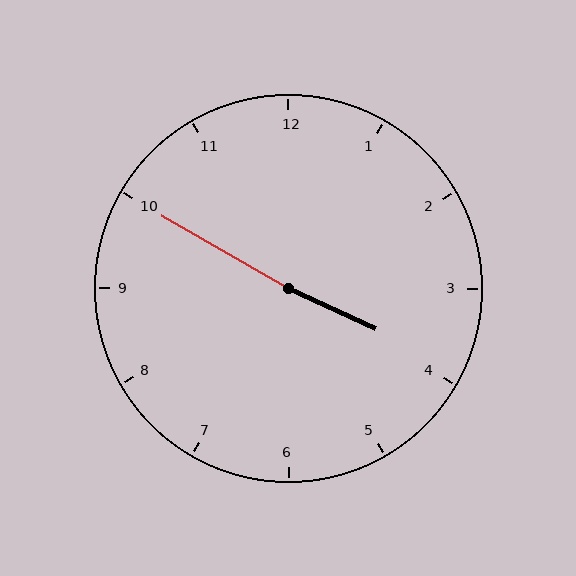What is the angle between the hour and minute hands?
Approximately 175 degrees.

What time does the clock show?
3:50.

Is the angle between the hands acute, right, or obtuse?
It is obtuse.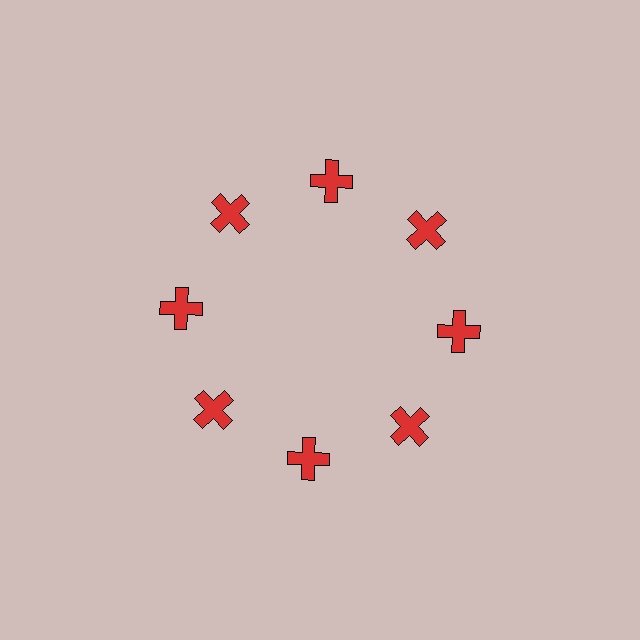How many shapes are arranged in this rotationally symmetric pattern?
There are 8 shapes, arranged in 8 groups of 1.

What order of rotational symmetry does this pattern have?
This pattern has 8-fold rotational symmetry.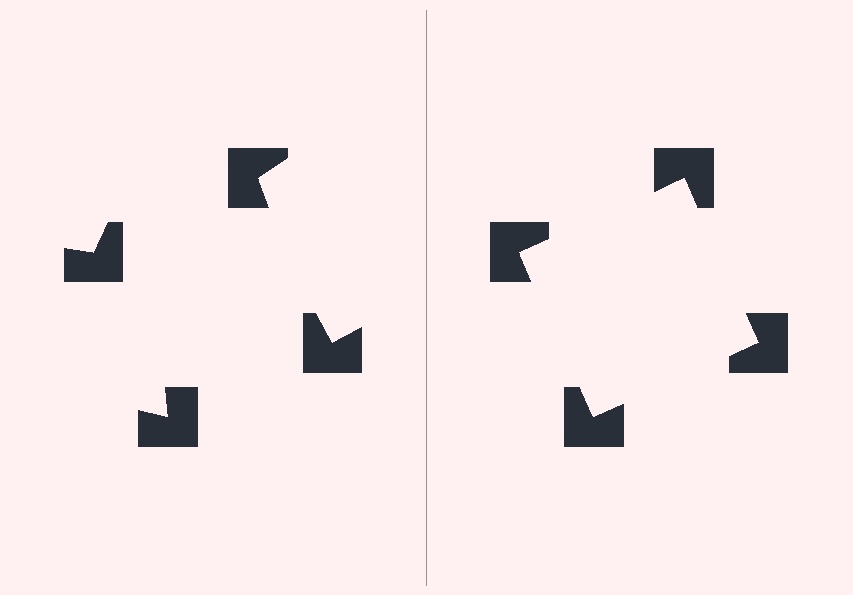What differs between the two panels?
The notched squares are positioned identically on both sides; only the wedge orientations differ. On the right they align to a square; on the left they are misaligned.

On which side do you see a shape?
An illusory square appears on the right side. On the left side the wedge cuts are rotated, so no coherent shape forms.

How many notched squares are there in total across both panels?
8 — 4 on each side.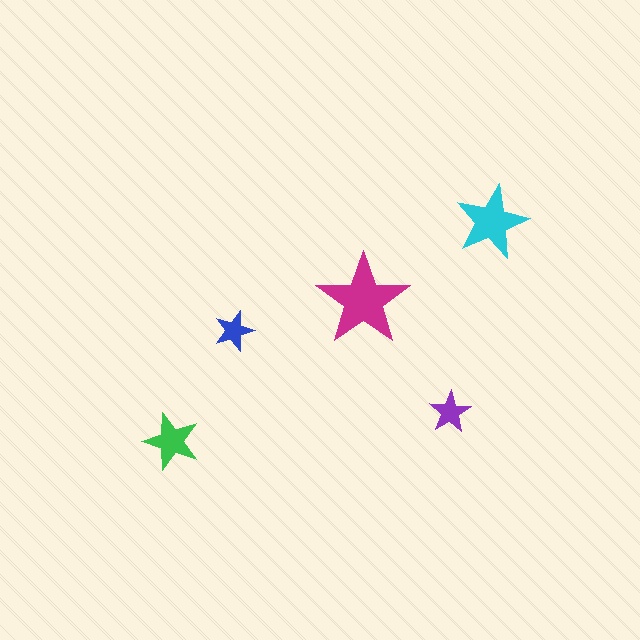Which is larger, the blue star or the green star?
The green one.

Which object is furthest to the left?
The green star is leftmost.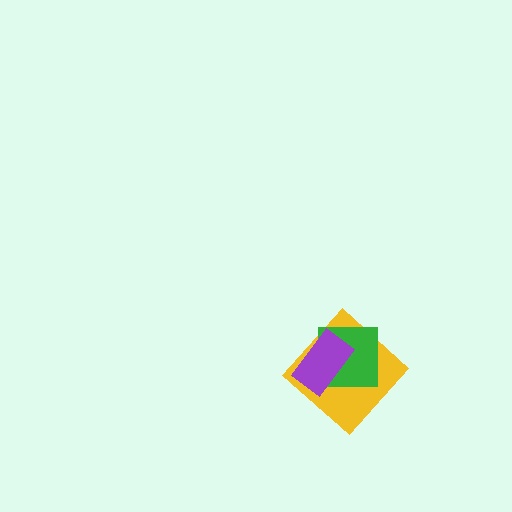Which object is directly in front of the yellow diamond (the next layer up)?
The green square is directly in front of the yellow diamond.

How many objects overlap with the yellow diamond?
2 objects overlap with the yellow diamond.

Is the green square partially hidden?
Yes, it is partially covered by another shape.